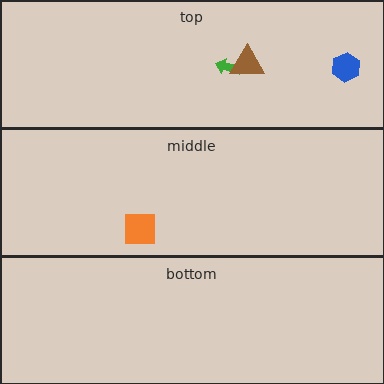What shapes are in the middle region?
The orange square.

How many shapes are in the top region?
3.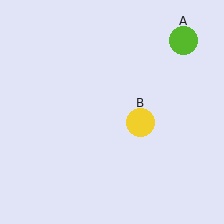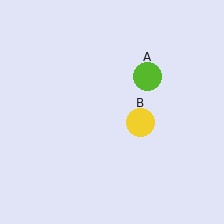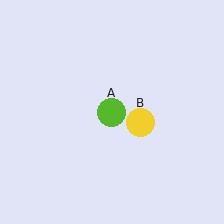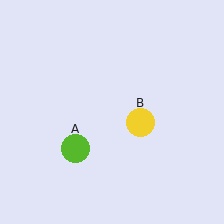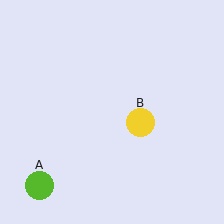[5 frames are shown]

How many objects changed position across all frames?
1 object changed position: lime circle (object A).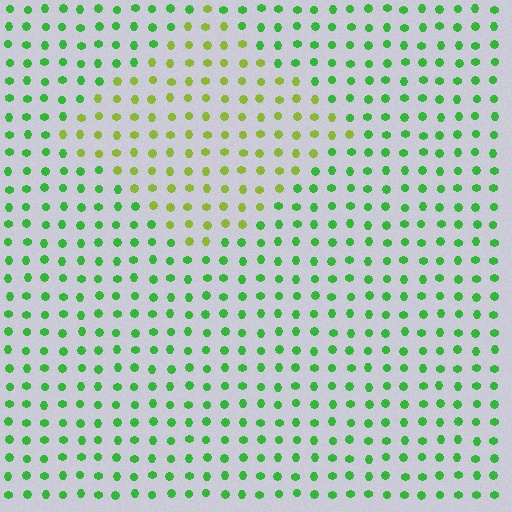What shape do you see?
I see a diamond.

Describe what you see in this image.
The image is filled with small green elements in a uniform arrangement. A diamond-shaped region is visible where the elements are tinted to a slightly different hue, forming a subtle color boundary.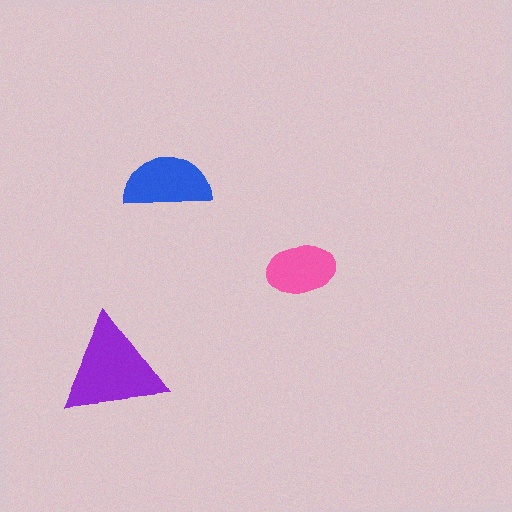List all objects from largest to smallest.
The purple triangle, the blue semicircle, the pink ellipse.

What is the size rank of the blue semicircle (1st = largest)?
2nd.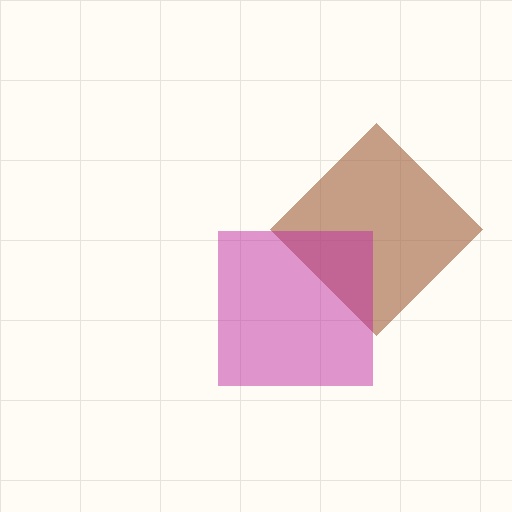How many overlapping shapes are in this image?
There are 2 overlapping shapes in the image.